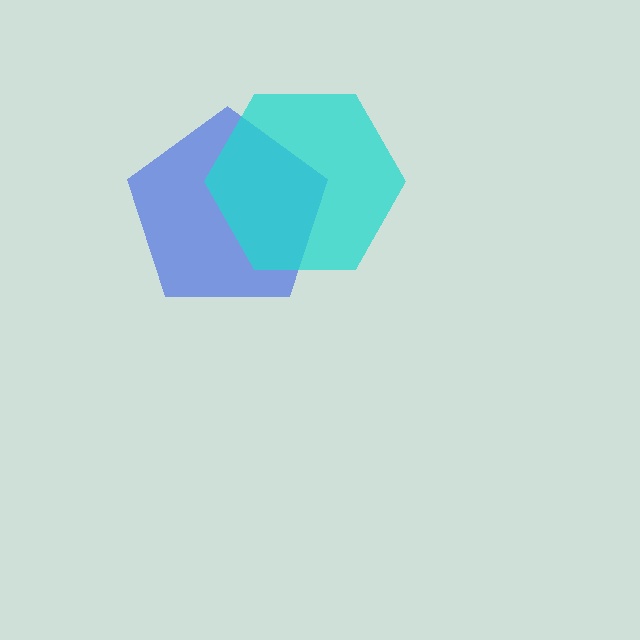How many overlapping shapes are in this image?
There are 2 overlapping shapes in the image.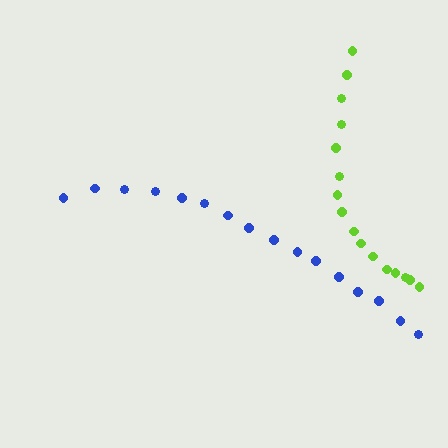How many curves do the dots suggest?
There are 2 distinct paths.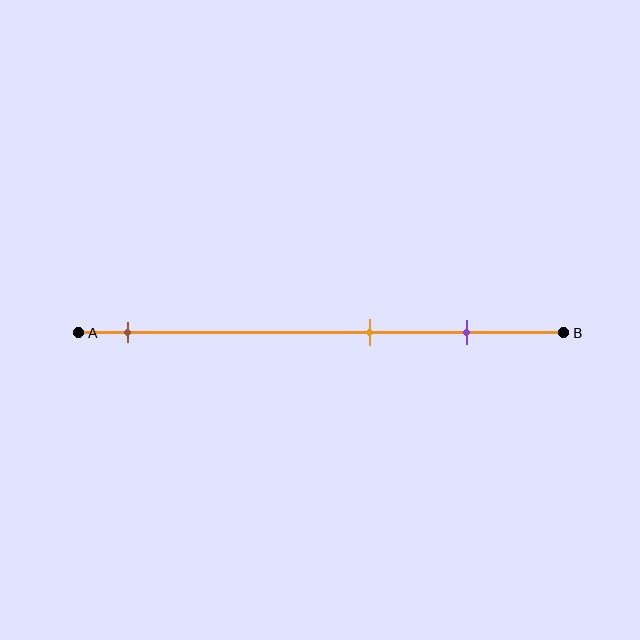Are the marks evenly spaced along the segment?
No, the marks are not evenly spaced.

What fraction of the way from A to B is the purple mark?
The purple mark is approximately 80% (0.8) of the way from A to B.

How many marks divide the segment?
There are 3 marks dividing the segment.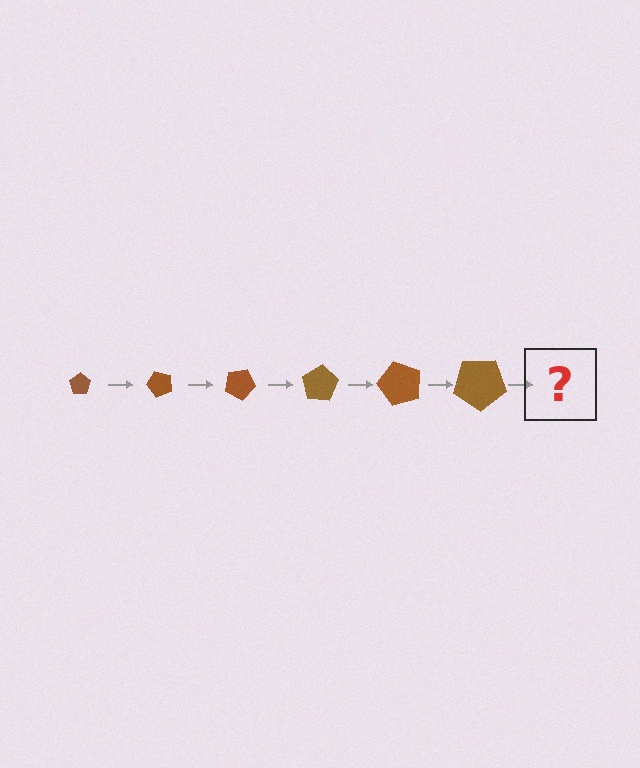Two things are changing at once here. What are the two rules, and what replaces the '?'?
The two rules are that the pentagon grows larger each step and it rotates 50 degrees each step. The '?' should be a pentagon, larger than the previous one and rotated 300 degrees from the start.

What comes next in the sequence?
The next element should be a pentagon, larger than the previous one and rotated 300 degrees from the start.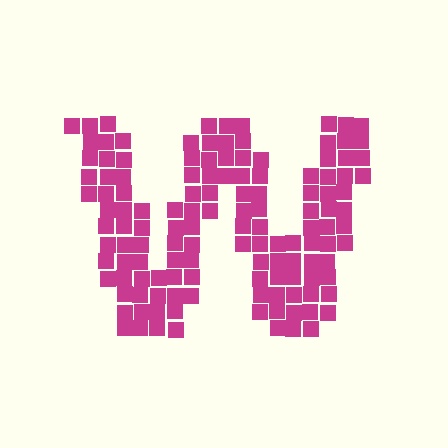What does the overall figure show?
The overall figure shows the letter W.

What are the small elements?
The small elements are squares.